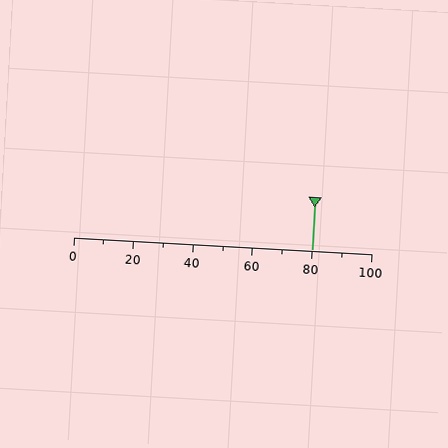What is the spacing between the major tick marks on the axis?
The major ticks are spaced 20 apart.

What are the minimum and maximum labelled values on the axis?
The axis runs from 0 to 100.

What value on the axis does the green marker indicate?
The marker indicates approximately 80.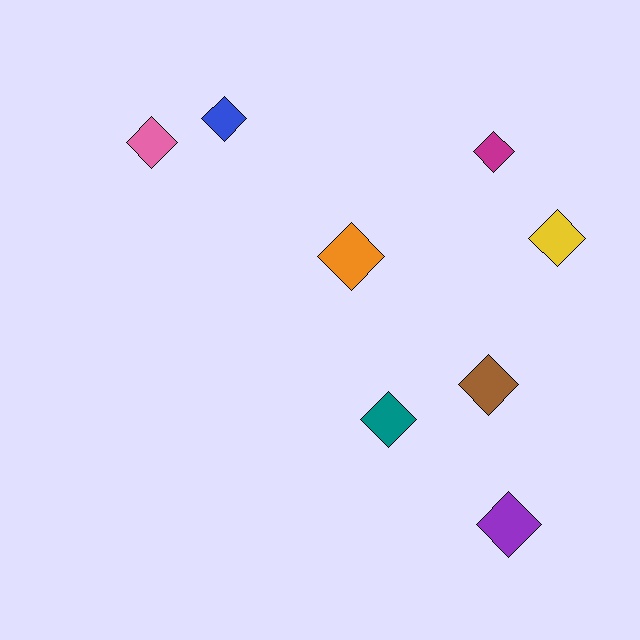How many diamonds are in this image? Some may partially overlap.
There are 8 diamonds.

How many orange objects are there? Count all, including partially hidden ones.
There is 1 orange object.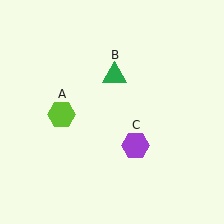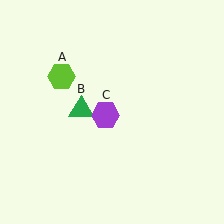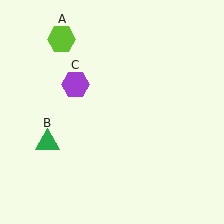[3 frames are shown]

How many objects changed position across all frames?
3 objects changed position: lime hexagon (object A), green triangle (object B), purple hexagon (object C).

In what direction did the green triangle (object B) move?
The green triangle (object B) moved down and to the left.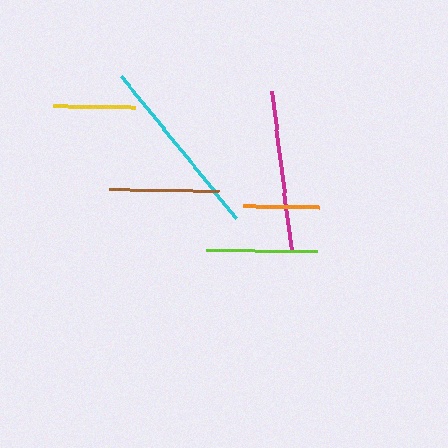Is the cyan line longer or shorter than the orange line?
The cyan line is longer than the orange line.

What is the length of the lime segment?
The lime segment is approximately 111 pixels long.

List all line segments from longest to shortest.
From longest to shortest: cyan, magenta, lime, brown, yellow, orange.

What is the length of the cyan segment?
The cyan segment is approximately 182 pixels long.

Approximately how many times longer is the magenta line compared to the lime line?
The magenta line is approximately 1.5 times the length of the lime line.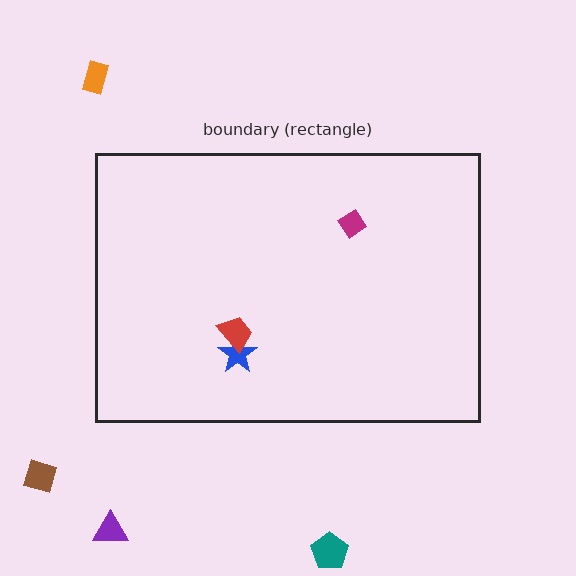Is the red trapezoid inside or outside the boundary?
Inside.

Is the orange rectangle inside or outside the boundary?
Outside.